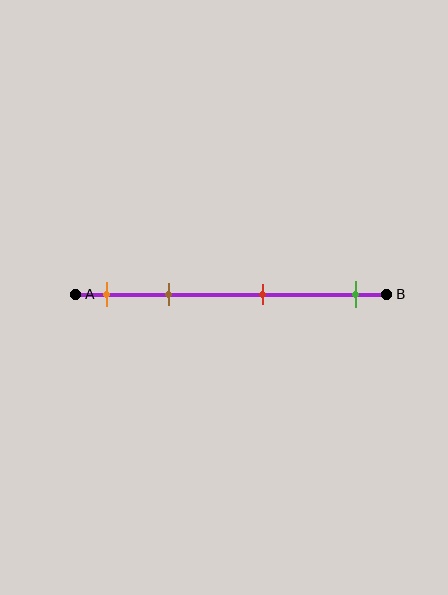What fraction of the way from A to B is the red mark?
The red mark is approximately 60% (0.6) of the way from A to B.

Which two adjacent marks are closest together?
The orange and brown marks are the closest adjacent pair.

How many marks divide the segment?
There are 4 marks dividing the segment.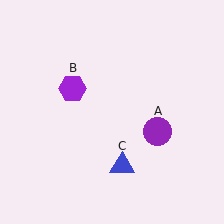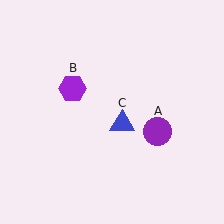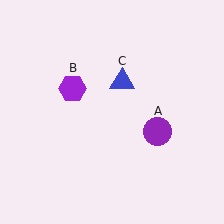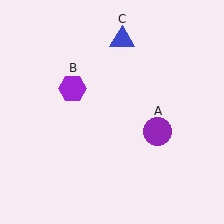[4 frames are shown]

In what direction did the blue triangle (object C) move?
The blue triangle (object C) moved up.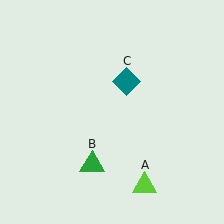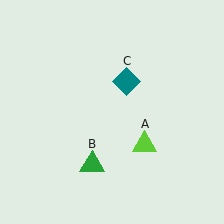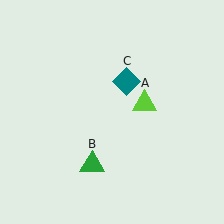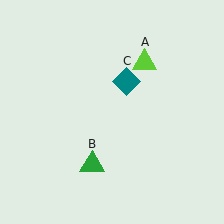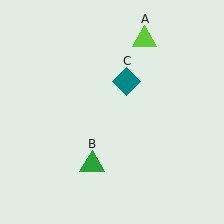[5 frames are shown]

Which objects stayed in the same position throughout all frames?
Green triangle (object B) and teal diamond (object C) remained stationary.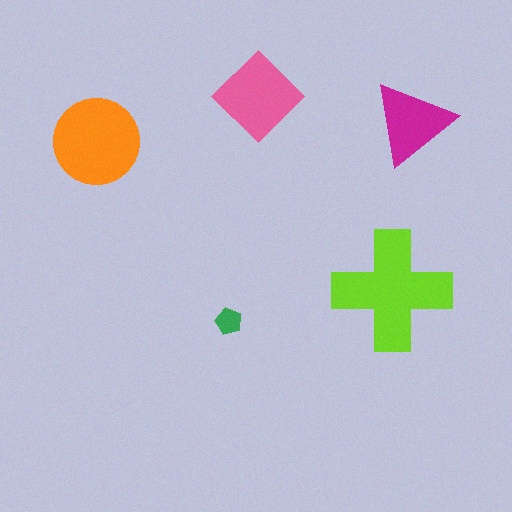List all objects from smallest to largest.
The green pentagon, the magenta triangle, the pink diamond, the orange circle, the lime cross.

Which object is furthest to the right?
The magenta triangle is rightmost.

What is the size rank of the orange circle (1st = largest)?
2nd.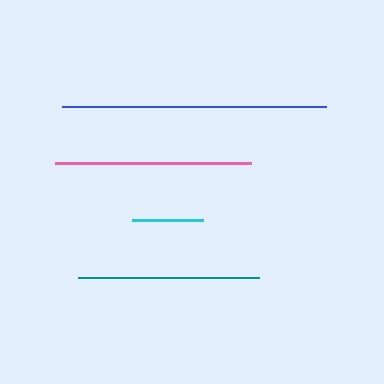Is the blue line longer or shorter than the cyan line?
The blue line is longer than the cyan line.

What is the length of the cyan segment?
The cyan segment is approximately 71 pixels long.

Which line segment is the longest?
The blue line is the longest at approximately 265 pixels.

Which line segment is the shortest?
The cyan line is the shortest at approximately 71 pixels.